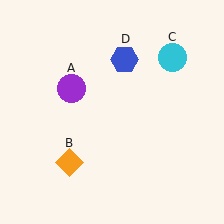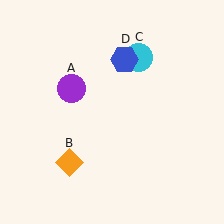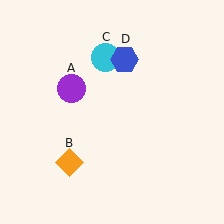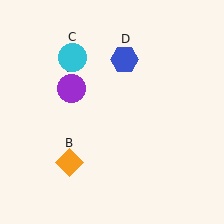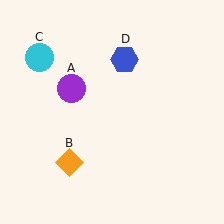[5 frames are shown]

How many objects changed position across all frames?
1 object changed position: cyan circle (object C).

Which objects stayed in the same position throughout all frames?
Purple circle (object A) and orange diamond (object B) and blue hexagon (object D) remained stationary.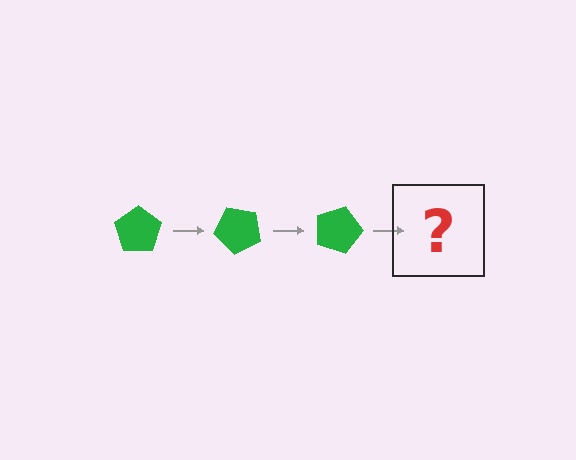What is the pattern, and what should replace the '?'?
The pattern is that the pentagon rotates 45 degrees each step. The '?' should be a green pentagon rotated 135 degrees.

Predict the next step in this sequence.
The next step is a green pentagon rotated 135 degrees.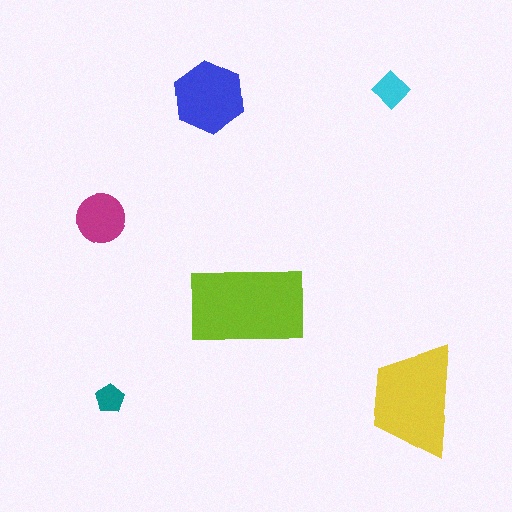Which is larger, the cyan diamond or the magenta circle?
The magenta circle.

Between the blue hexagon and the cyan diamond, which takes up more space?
The blue hexagon.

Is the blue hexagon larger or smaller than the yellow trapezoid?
Smaller.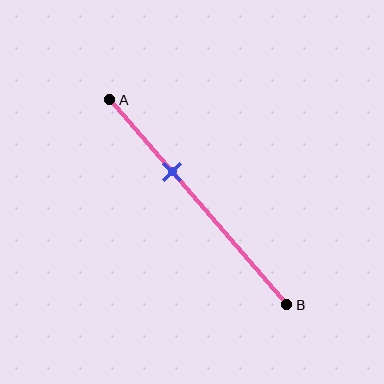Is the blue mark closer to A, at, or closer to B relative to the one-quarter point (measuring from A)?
The blue mark is closer to point B than the one-quarter point of segment AB.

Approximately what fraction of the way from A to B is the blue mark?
The blue mark is approximately 35% of the way from A to B.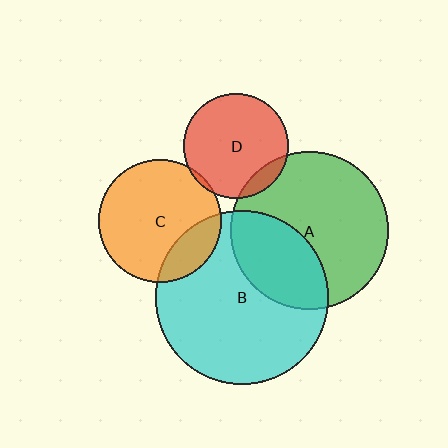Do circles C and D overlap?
Yes.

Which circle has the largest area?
Circle B (cyan).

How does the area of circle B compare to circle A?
Approximately 1.2 times.